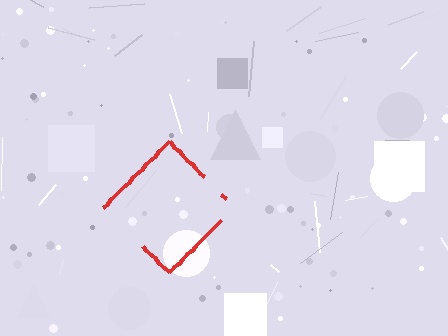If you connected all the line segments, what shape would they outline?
They would outline a diamond.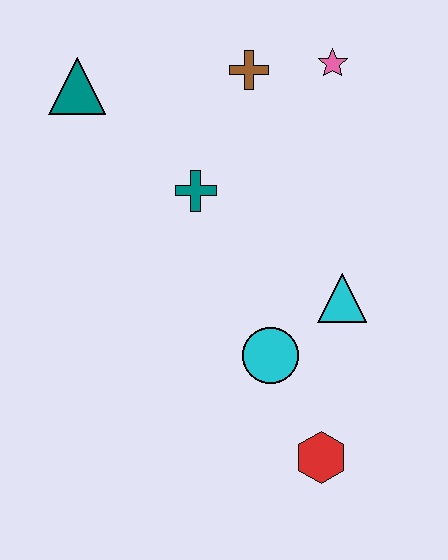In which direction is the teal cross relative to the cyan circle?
The teal cross is above the cyan circle.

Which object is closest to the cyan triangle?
The cyan circle is closest to the cyan triangle.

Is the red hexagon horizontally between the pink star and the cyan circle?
Yes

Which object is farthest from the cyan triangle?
The teal triangle is farthest from the cyan triangle.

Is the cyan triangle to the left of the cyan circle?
No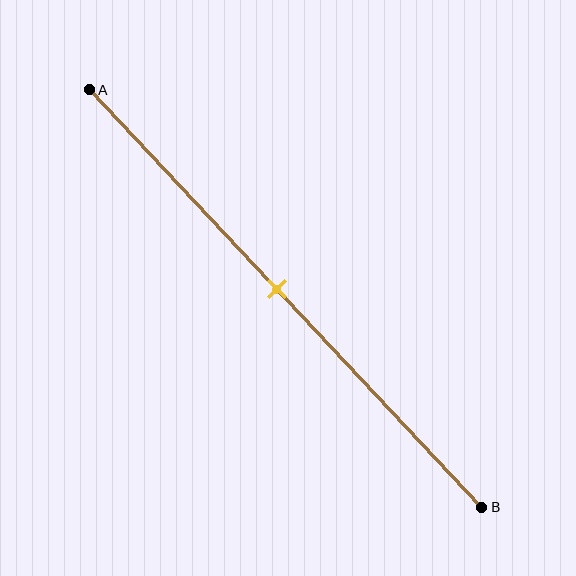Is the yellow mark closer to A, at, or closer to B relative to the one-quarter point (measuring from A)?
The yellow mark is closer to point B than the one-quarter point of segment AB.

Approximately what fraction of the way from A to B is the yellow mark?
The yellow mark is approximately 50% of the way from A to B.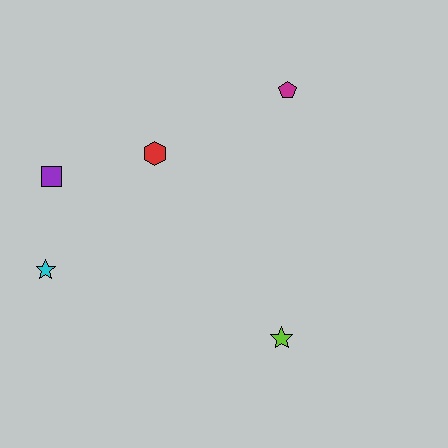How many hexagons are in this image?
There is 1 hexagon.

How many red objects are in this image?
There is 1 red object.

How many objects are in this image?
There are 5 objects.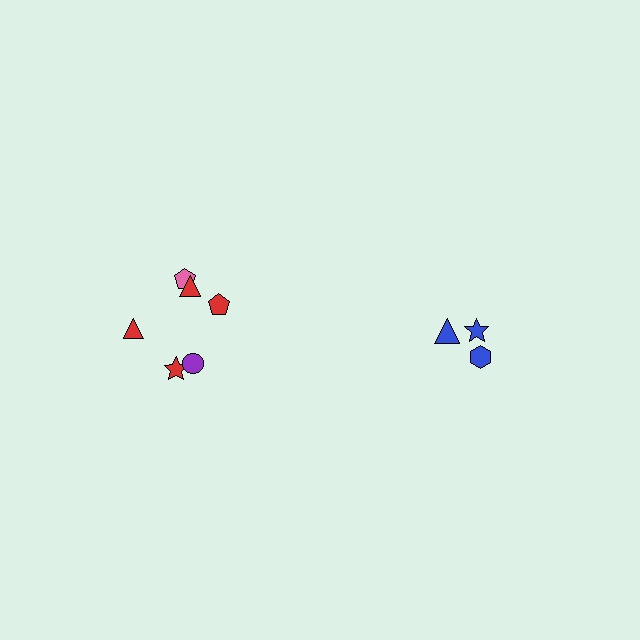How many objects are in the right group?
There are 3 objects.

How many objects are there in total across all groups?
There are 9 objects.